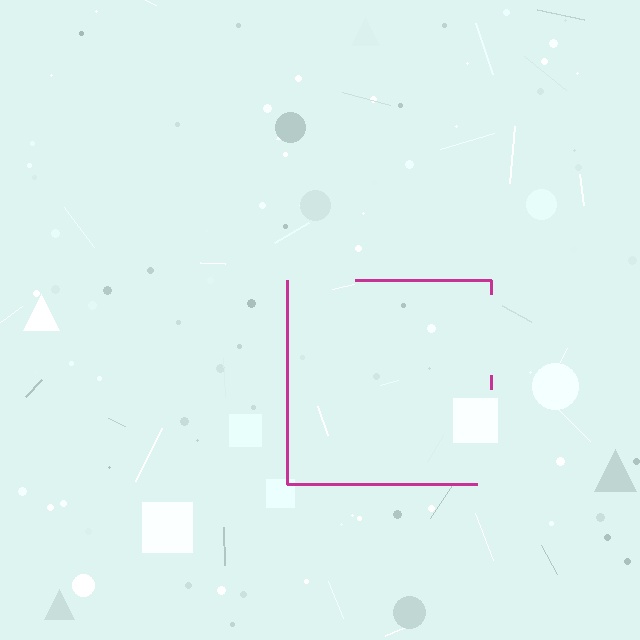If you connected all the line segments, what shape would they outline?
They would outline a square.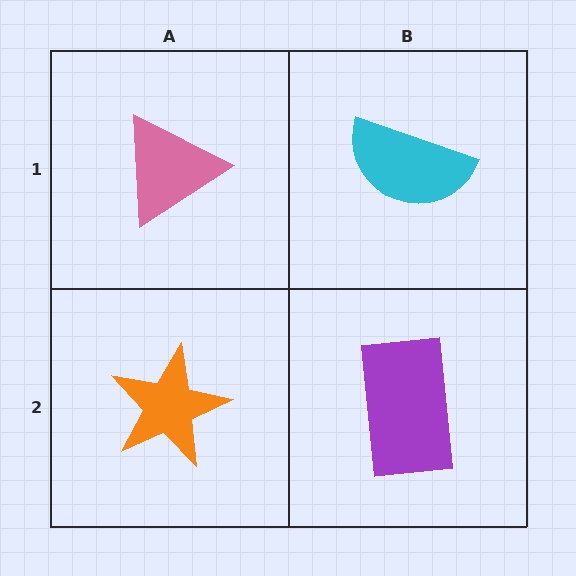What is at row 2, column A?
An orange star.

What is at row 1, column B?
A cyan semicircle.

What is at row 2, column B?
A purple rectangle.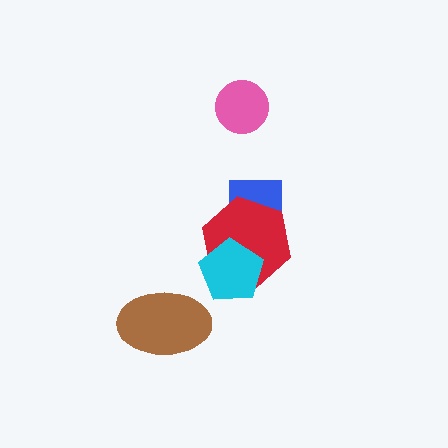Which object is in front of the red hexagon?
The cyan pentagon is in front of the red hexagon.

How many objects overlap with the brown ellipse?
0 objects overlap with the brown ellipse.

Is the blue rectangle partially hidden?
Yes, it is partially covered by another shape.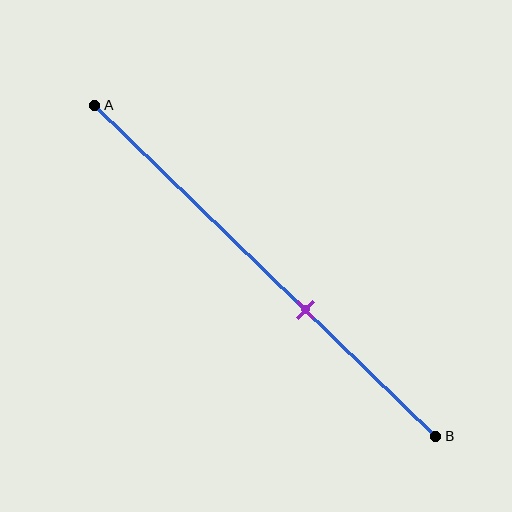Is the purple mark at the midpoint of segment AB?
No, the mark is at about 60% from A, not at the 50% midpoint.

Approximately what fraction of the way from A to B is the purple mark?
The purple mark is approximately 60% of the way from A to B.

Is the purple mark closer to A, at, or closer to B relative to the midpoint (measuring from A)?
The purple mark is closer to point B than the midpoint of segment AB.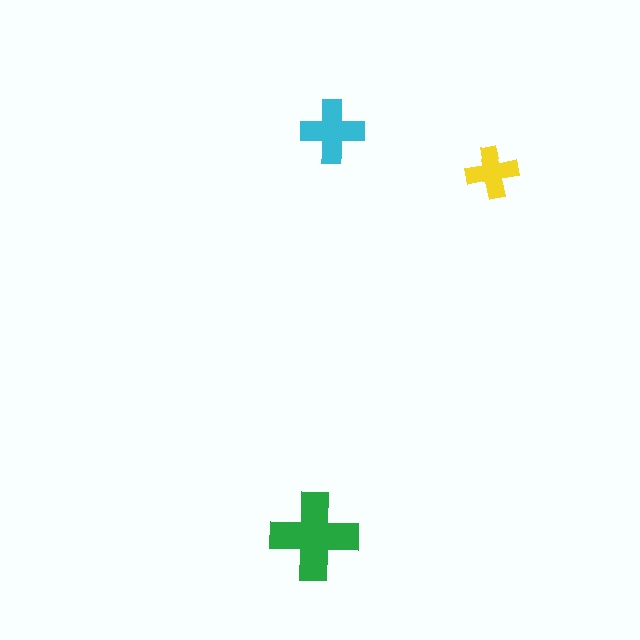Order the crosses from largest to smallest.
the green one, the cyan one, the yellow one.